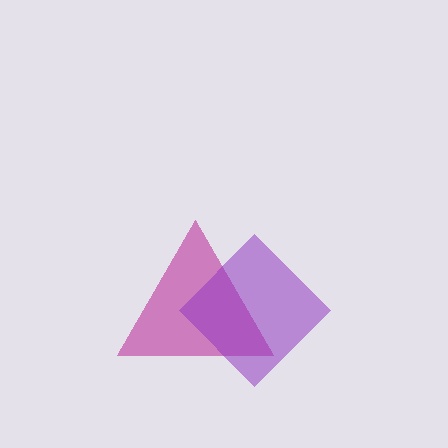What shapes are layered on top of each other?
The layered shapes are: a magenta triangle, a purple diamond.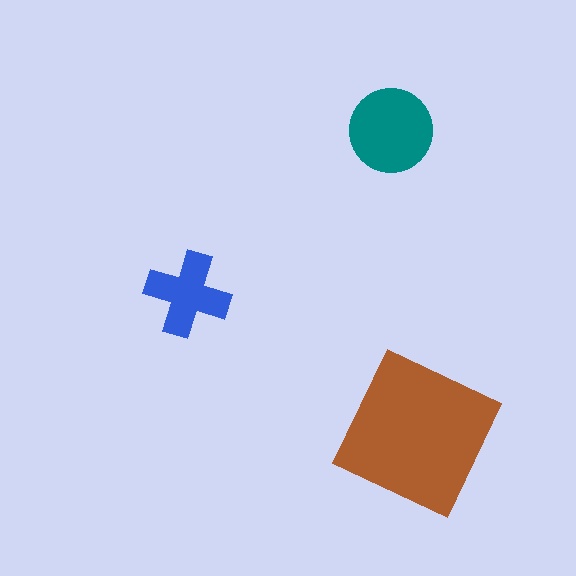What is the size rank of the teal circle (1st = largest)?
2nd.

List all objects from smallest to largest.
The blue cross, the teal circle, the brown square.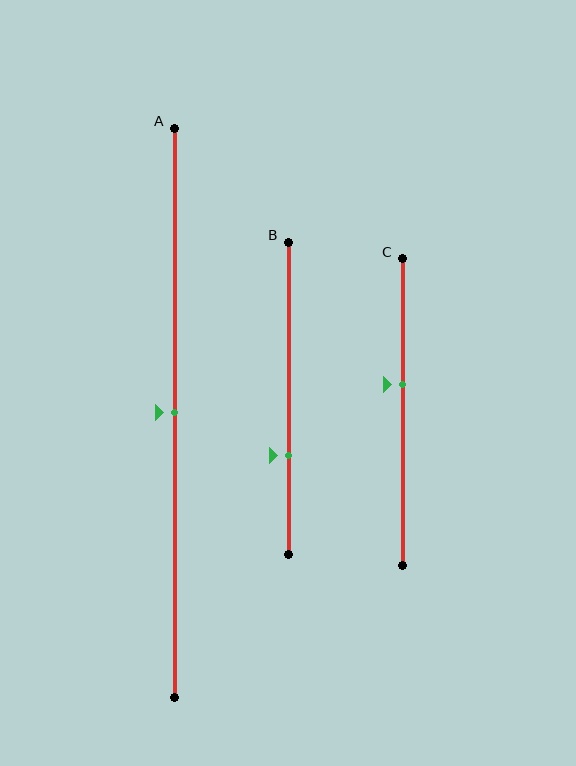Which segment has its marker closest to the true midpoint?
Segment A has its marker closest to the true midpoint.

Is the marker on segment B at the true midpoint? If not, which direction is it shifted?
No, the marker on segment B is shifted downward by about 18% of the segment length.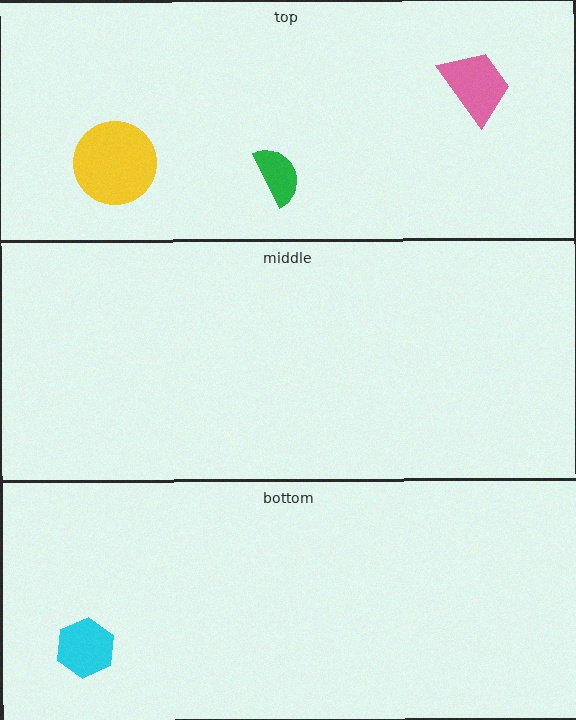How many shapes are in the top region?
3.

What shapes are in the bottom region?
The cyan hexagon.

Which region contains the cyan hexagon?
The bottom region.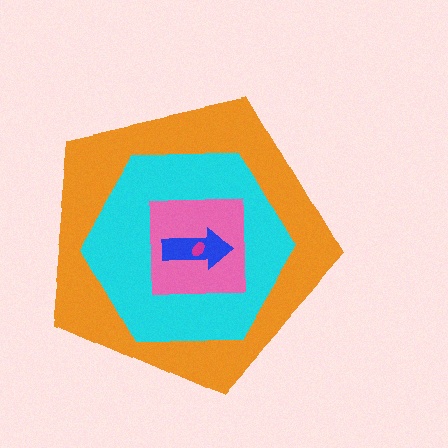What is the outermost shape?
The orange pentagon.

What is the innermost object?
The magenta ellipse.